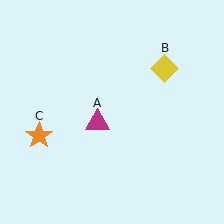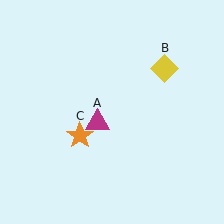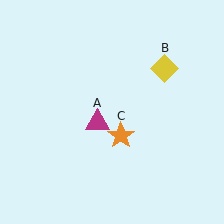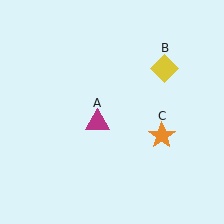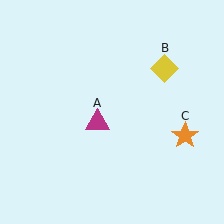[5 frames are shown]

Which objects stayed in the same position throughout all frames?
Magenta triangle (object A) and yellow diamond (object B) remained stationary.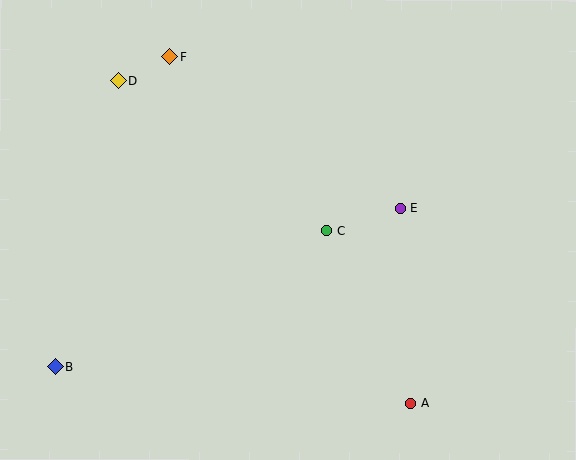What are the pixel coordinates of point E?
Point E is at (400, 208).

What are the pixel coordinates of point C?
Point C is at (327, 231).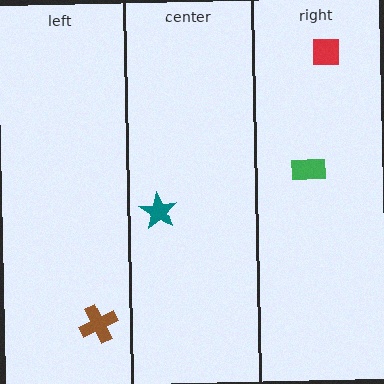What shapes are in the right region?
The red square, the green rectangle.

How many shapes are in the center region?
1.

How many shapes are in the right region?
2.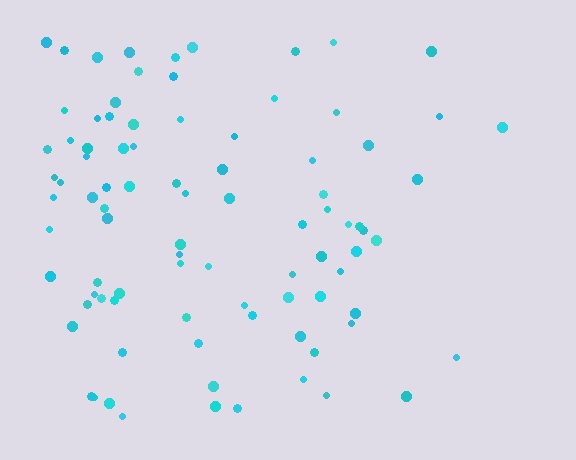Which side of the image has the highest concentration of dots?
The left.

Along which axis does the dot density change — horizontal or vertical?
Horizontal.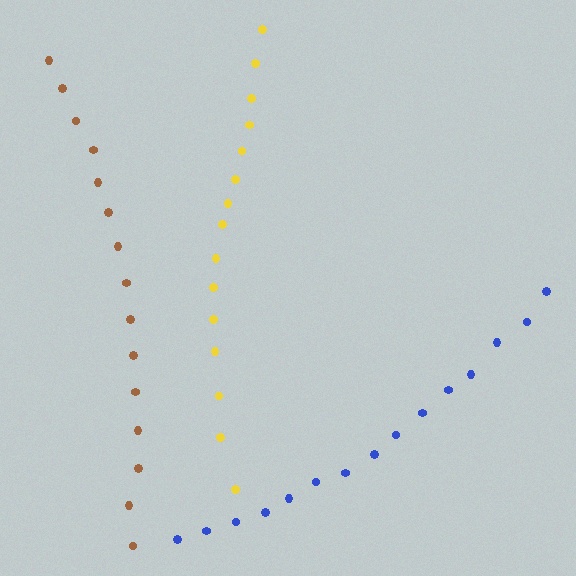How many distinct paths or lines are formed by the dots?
There are 3 distinct paths.